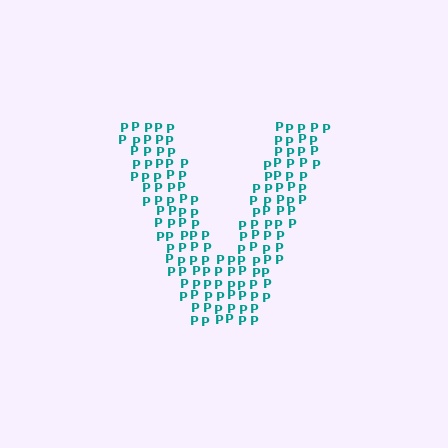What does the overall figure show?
The overall figure shows the letter V.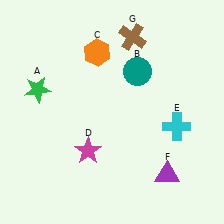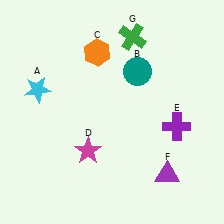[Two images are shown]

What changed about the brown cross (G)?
In Image 1, G is brown. In Image 2, it changed to green.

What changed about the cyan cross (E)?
In Image 1, E is cyan. In Image 2, it changed to purple.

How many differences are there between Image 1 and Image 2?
There are 3 differences between the two images.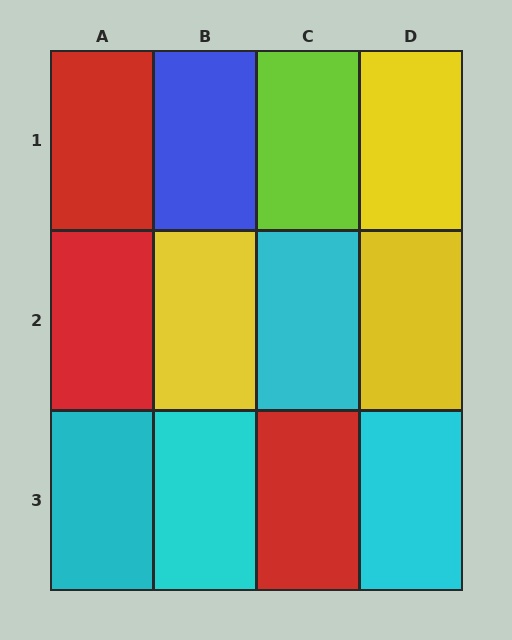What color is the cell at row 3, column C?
Red.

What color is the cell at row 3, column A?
Cyan.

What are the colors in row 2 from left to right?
Red, yellow, cyan, yellow.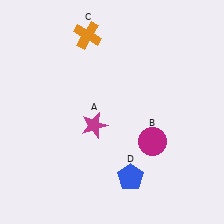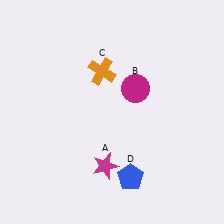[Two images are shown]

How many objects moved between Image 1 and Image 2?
3 objects moved between the two images.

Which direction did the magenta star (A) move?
The magenta star (A) moved down.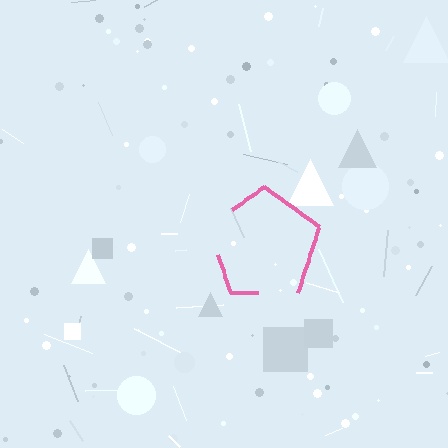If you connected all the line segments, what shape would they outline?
They would outline a pentagon.